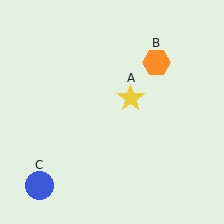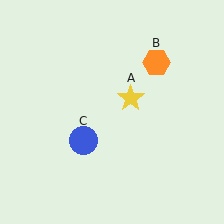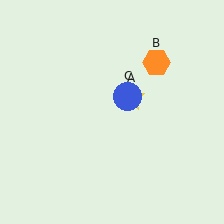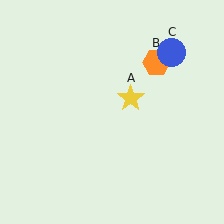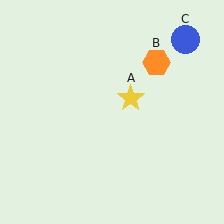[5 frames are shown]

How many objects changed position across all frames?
1 object changed position: blue circle (object C).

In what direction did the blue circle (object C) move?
The blue circle (object C) moved up and to the right.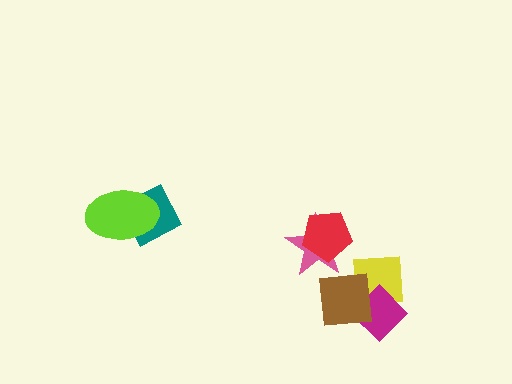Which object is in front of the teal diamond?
The lime ellipse is in front of the teal diamond.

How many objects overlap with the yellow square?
2 objects overlap with the yellow square.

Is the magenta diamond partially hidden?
Yes, it is partially covered by another shape.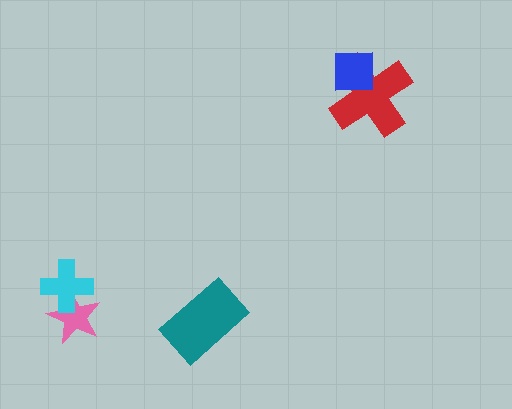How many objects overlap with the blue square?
1 object overlaps with the blue square.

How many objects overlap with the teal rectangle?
0 objects overlap with the teal rectangle.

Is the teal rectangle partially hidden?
No, no other shape covers it.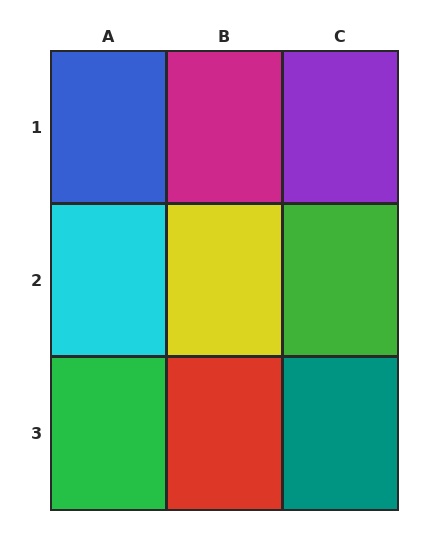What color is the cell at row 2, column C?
Green.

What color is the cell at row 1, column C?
Purple.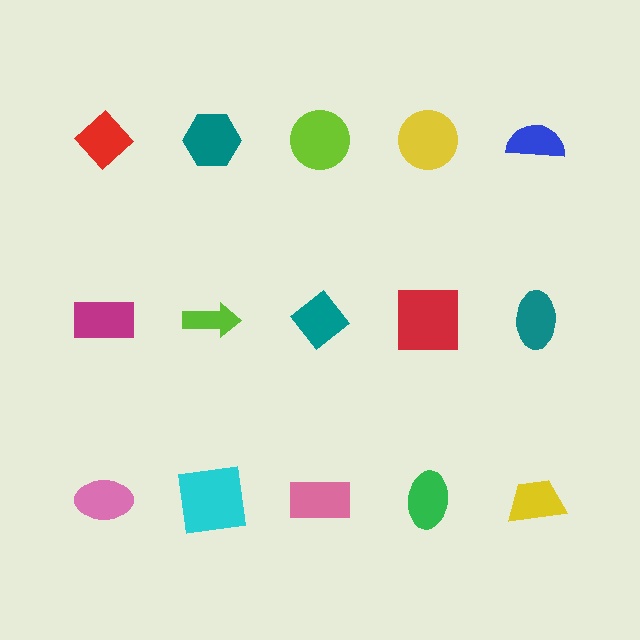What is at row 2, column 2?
A lime arrow.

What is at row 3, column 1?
A pink ellipse.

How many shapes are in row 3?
5 shapes.